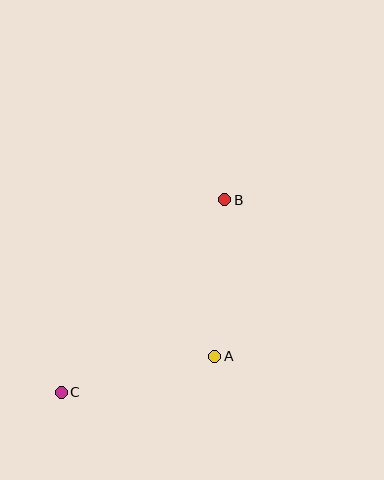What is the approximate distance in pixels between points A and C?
The distance between A and C is approximately 158 pixels.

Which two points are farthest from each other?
Points B and C are farthest from each other.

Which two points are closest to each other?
Points A and B are closest to each other.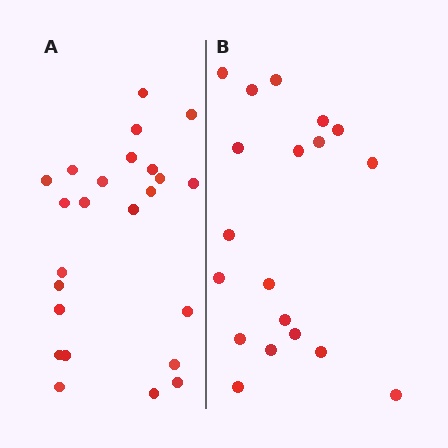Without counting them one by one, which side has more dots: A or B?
Region A (the left region) has more dots.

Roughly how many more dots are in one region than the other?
Region A has about 5 more dots than region B.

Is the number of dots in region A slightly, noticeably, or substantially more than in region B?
Region A has noticeably more, but not dramatically so. The ratio is roughly 1.3 to 1.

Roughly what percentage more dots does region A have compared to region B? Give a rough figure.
About 25% more.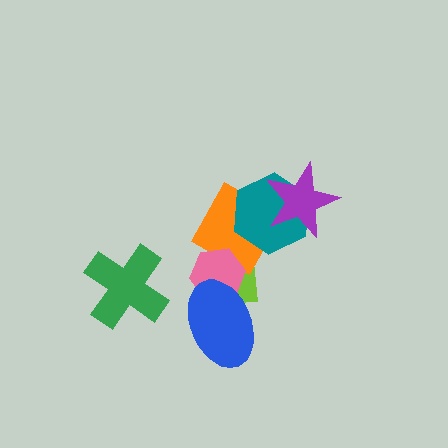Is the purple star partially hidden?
No, no other shape covers it.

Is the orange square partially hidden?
Yes, it is partially covered by another shape.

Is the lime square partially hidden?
Yes, it is partially covered by another shape.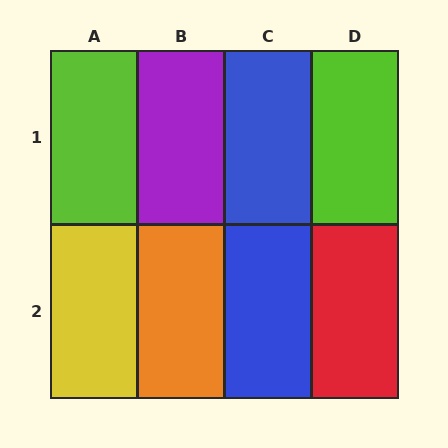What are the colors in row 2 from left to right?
Yellow, orange, blue, red.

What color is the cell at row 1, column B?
Purple.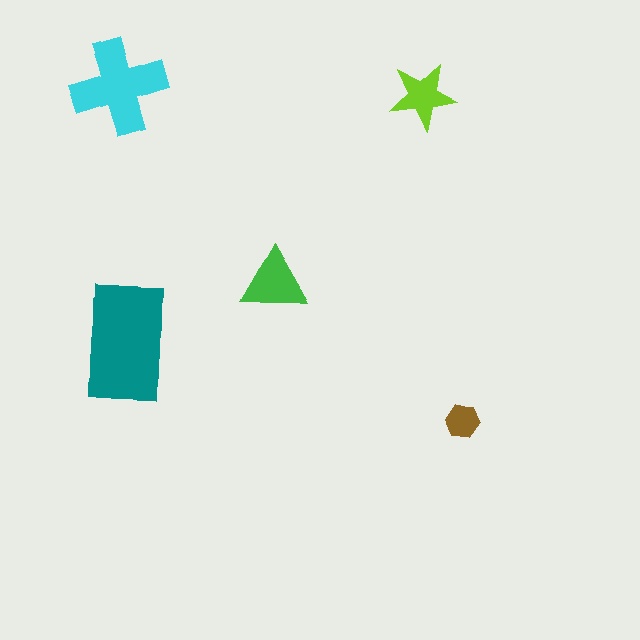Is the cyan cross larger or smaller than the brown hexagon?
Larger.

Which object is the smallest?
The brown hexagon.